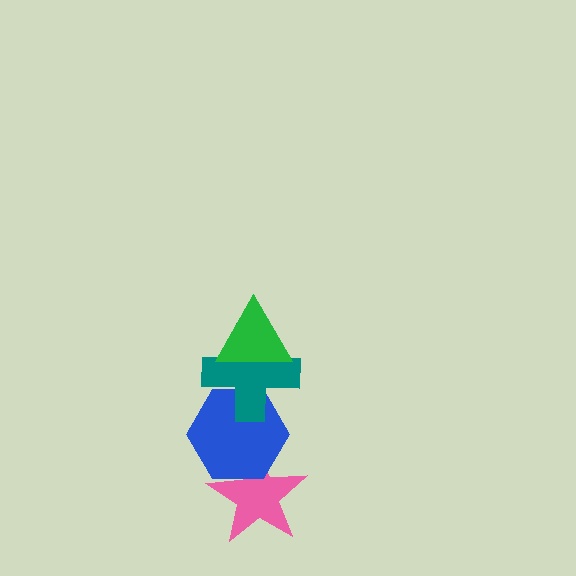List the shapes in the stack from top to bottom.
From top to bottom: the green triangle, the teal cross, the blue hexagon, the pink star.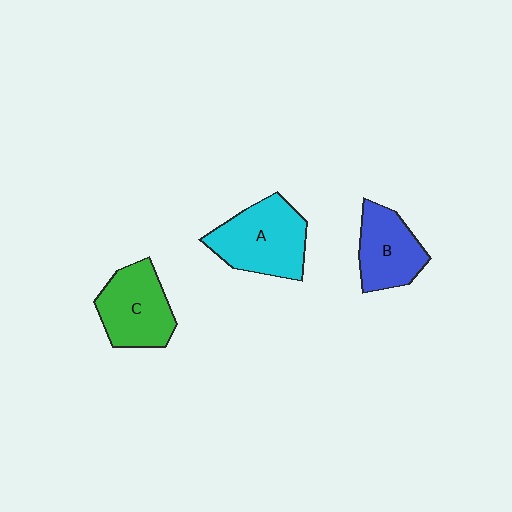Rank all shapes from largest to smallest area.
From largest to smallest: A (cyan), C (green), B (blue).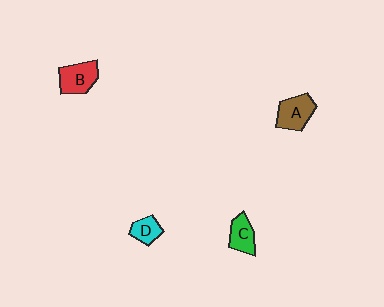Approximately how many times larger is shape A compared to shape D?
Approximately 1.6 times.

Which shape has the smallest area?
Shape D (cyan).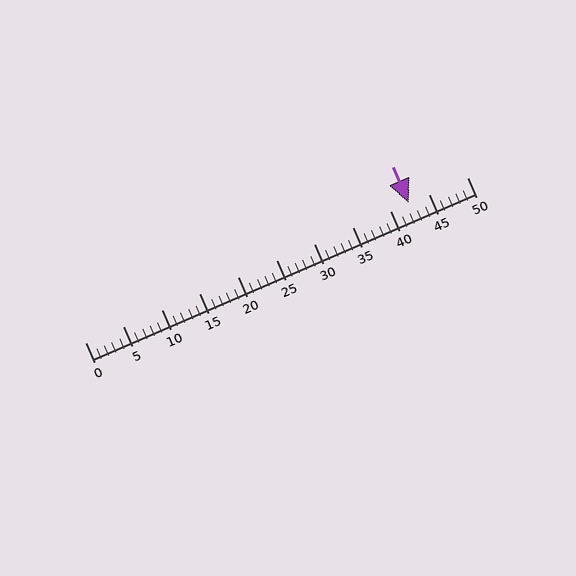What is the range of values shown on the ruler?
The ruler shows values from 0 to 50.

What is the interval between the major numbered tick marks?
The major tick marks are spaced 5 units apart.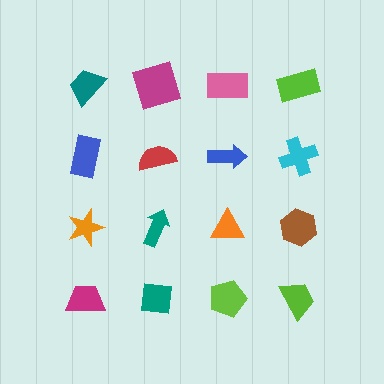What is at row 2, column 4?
A cyan cross.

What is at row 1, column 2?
A magenta square.